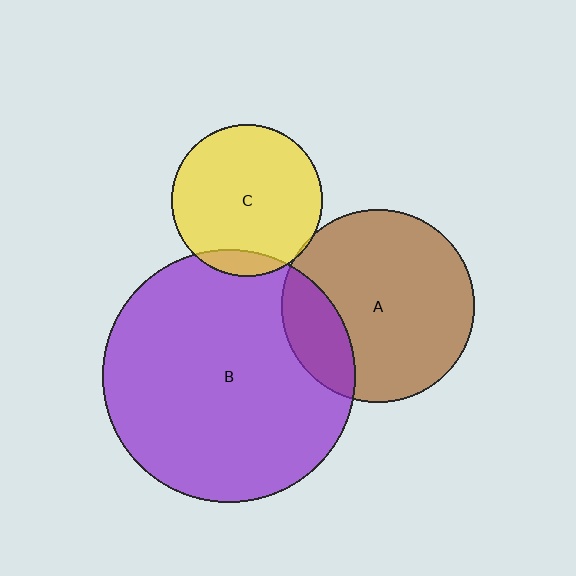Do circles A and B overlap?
Yes.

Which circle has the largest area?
Circle B (purple).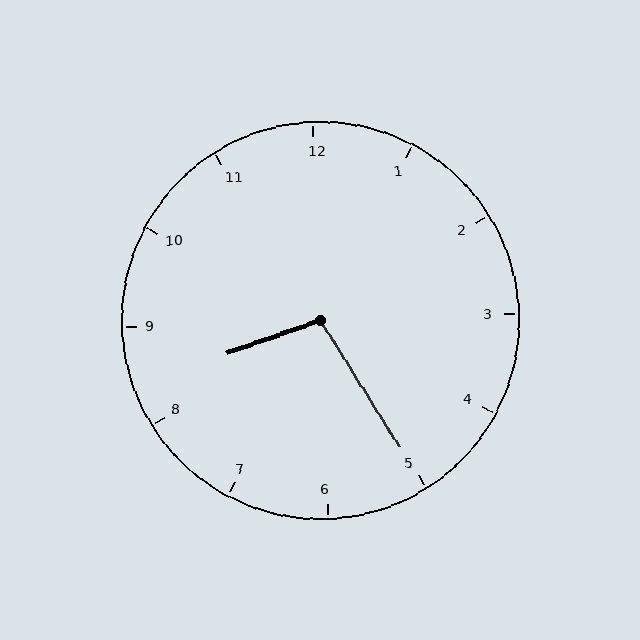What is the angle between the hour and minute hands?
Approximately 102 degrees.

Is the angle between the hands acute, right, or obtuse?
It is obtuse.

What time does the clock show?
8:25.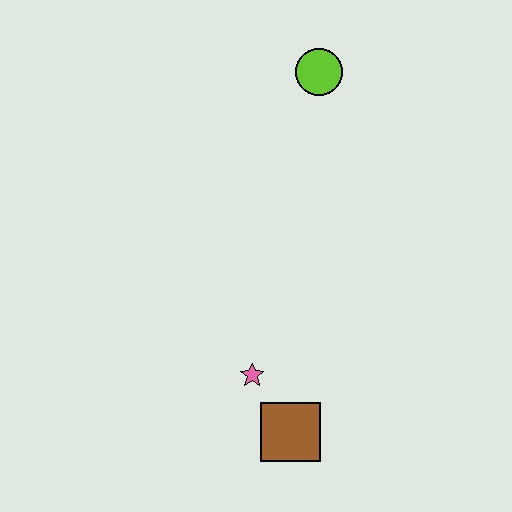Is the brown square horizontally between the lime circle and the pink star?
Yes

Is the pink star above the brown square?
Yes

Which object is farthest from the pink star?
The lime circle is farthest from the pink star.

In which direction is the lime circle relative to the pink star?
The lime circle is above the pink star.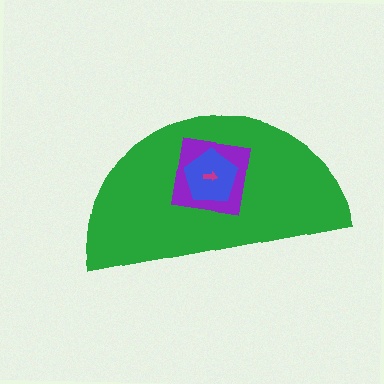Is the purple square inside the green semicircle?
Yes.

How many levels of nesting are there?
4.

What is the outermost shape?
The green semicircle.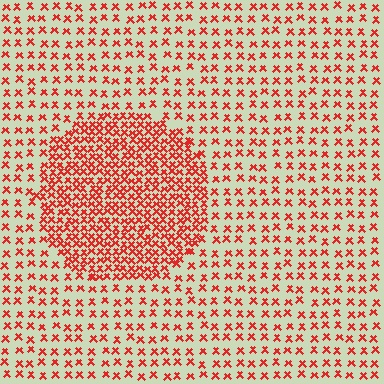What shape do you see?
I see a circle.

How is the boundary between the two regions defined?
The boundary is defined by a change in element density (approximately 2.4x ratio). All elements are the same color, size, and shape.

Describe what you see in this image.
The image contains small red elements arranged at two different densities. A circle-shaped region is visible where the elements are more densely packed than the surrounding area.